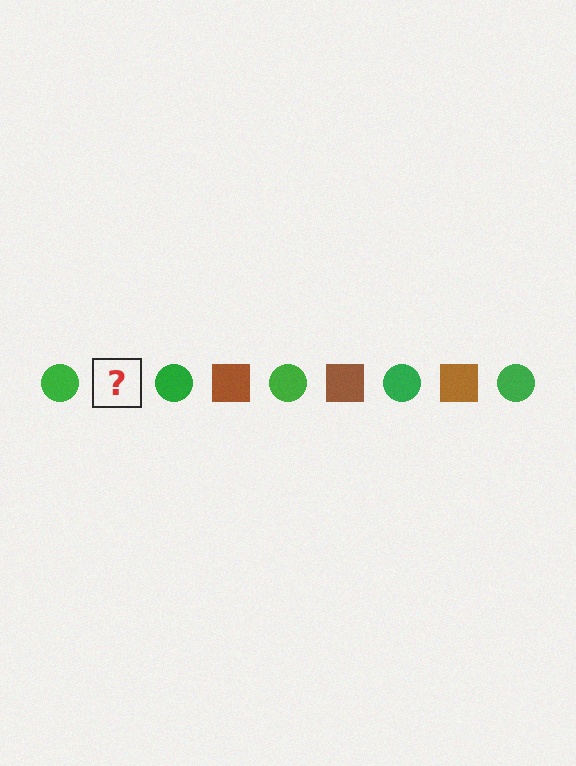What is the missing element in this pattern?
The missing element is a brown square.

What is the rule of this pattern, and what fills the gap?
The rule is that the pattern alternates between green circle and brown square. The gap should be filled with a brown square.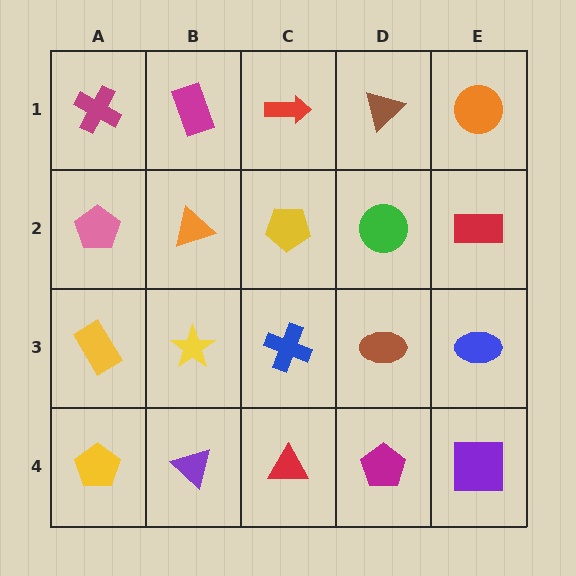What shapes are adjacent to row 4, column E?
A blue ellipse (row 3, column E), a magenta pentagon (row 4, column D).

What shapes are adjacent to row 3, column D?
A green circle (row 2, column D), a magenta pentagon (row 4, column D), a blue cross (row 3, column C), a blue ellipse (row 3, column E).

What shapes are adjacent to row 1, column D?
A green circle (row 2, column D), a red arrow (row 1, column C), an orange circle (row 1, column E).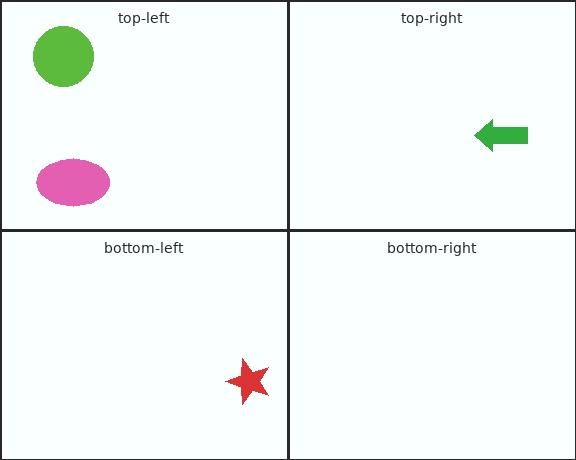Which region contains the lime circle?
The top-left region.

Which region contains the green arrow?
The top-right region.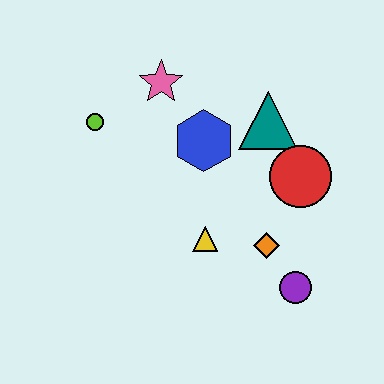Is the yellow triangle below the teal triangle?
Yes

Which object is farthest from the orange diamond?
The lime circle is farthest from the orange diamond.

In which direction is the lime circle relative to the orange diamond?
The lime circle is to the left of the orange diamond.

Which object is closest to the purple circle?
The orange diamond is closest to the purple circle.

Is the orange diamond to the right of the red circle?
No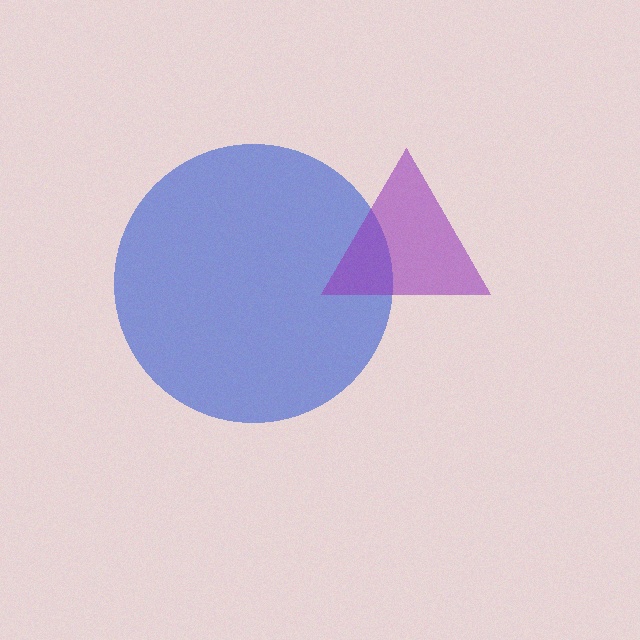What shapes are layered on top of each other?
The layered shapes are: a blue circle, a purple triangle.